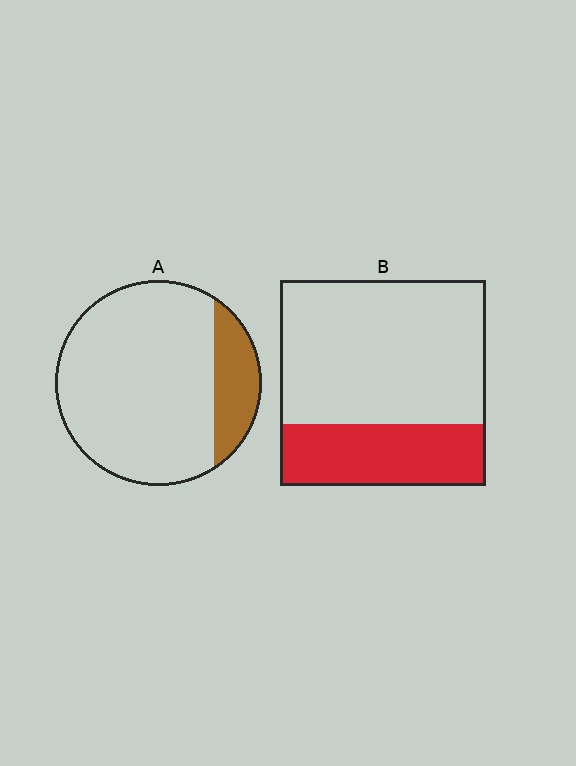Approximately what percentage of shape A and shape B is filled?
A is approximately 20% and B is approximately 30%.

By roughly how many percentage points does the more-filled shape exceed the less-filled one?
By roughly 15 percentage points (B over A).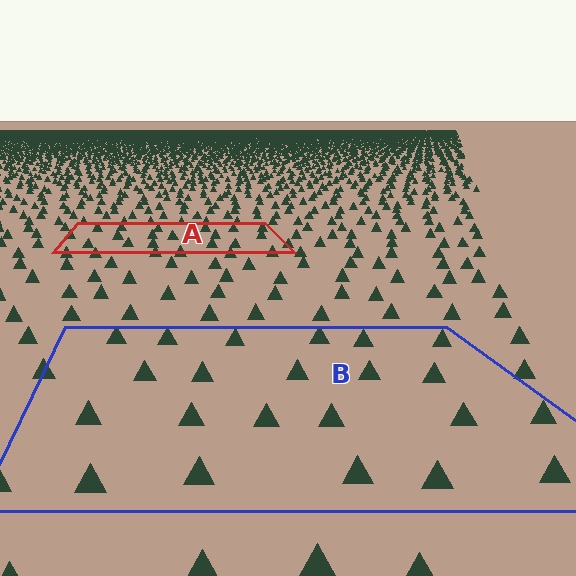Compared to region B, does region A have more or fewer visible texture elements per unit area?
Region A has more texture elements per unit area — they are packed more densely because it is farther away.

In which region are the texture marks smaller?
The texture marks are smaller in region A, because it is farther away.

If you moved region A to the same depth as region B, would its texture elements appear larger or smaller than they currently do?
They would appear larger. At a closer depth, the same texture elements are projected at a bigger on-screen size.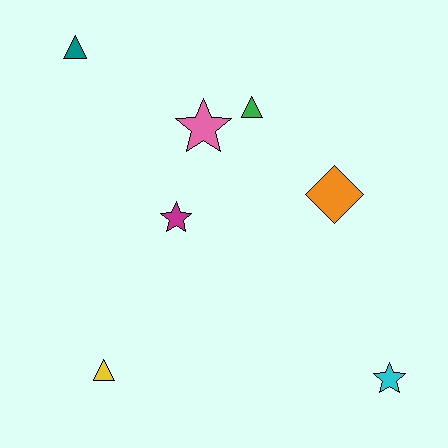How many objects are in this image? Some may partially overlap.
There are 7 objects.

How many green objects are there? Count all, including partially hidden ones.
There is 1 green object.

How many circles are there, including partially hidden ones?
There are no circles.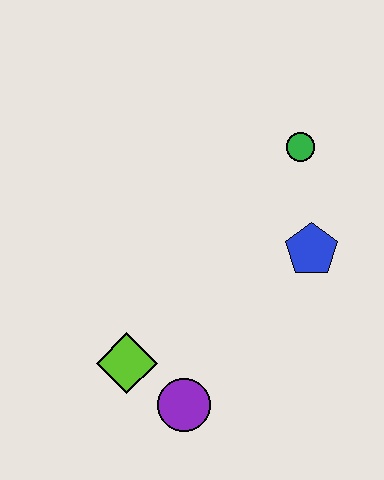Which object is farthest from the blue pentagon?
The lime diamond is farthest from the blue pentagon.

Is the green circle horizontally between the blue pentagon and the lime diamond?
Yes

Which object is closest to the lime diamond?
The purple circle is closest to the lime diamond.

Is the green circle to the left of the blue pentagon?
Yes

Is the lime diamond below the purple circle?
No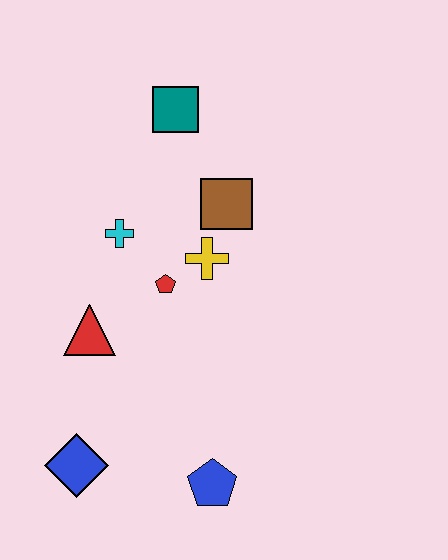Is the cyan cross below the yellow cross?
No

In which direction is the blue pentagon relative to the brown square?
The blue pentagon is below the brown square.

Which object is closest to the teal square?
The brown square is closest to the teal square.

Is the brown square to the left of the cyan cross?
No